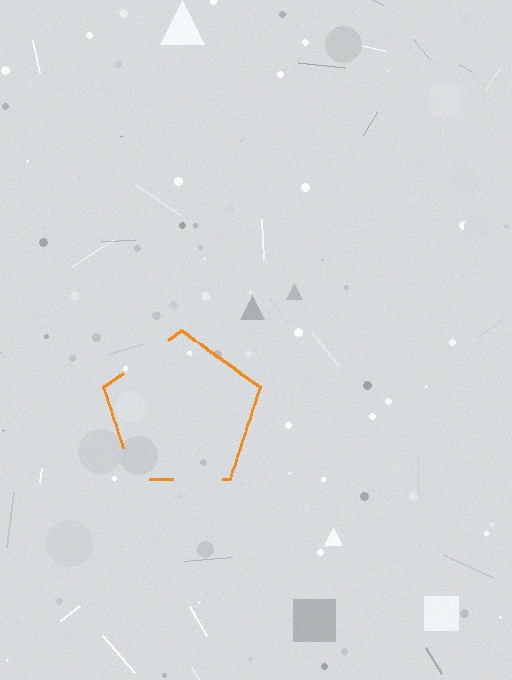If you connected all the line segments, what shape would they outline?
They would outline a pentagon.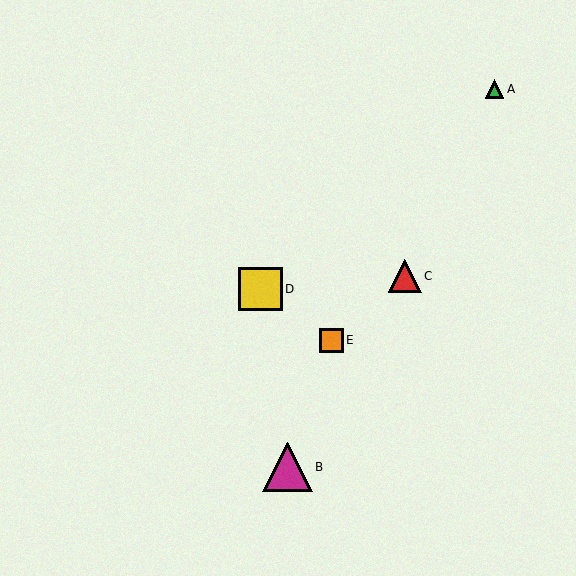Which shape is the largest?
The magenta triangle (labeled B) is the largest.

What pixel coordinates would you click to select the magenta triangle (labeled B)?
Click at (287, 467) to select the magenta triangle B.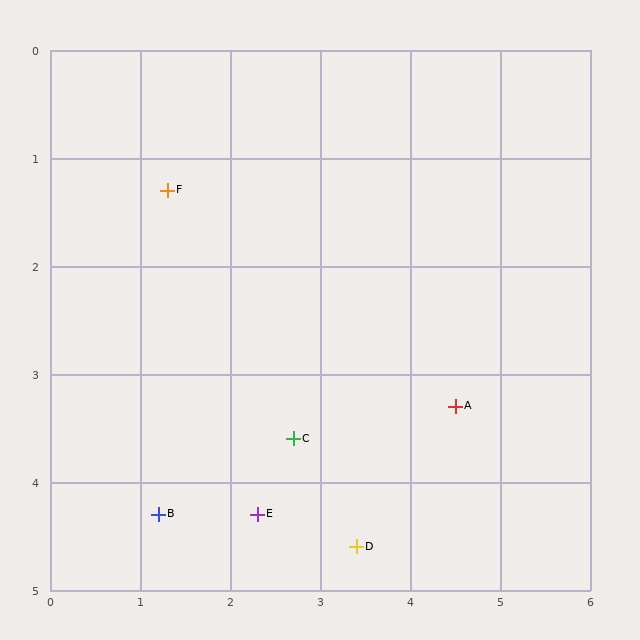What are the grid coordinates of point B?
Point B is at approximately (1.2, 4.3).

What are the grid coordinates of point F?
Point F is at approximately (1.3, 1.3).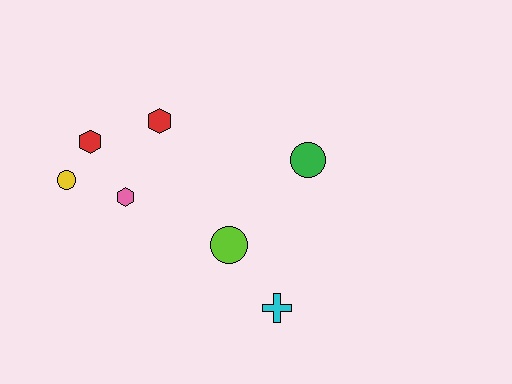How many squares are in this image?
There are no squares.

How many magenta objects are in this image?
There are no magenta objects.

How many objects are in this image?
There are 7 objects.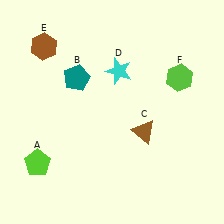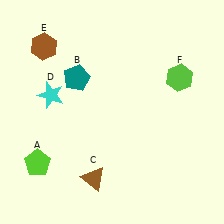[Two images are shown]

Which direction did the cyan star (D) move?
The cyan star (D) moved left.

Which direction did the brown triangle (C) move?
The brown triangle (C) moved left.